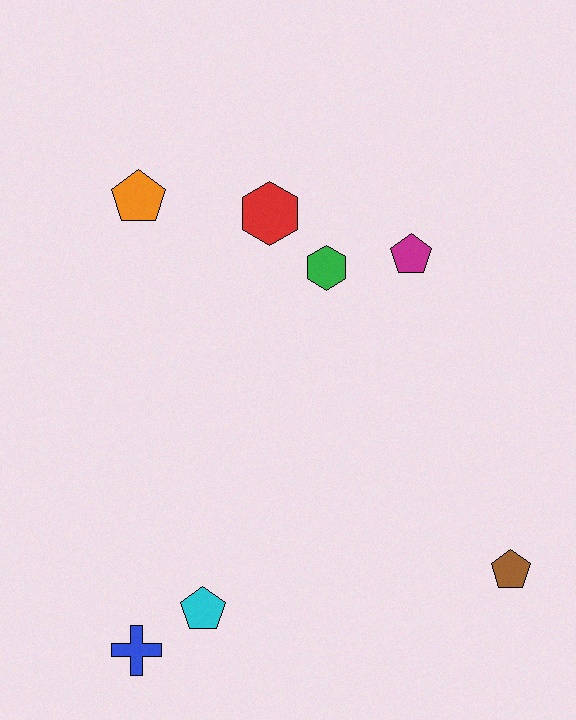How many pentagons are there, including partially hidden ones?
There are 4 pentagons.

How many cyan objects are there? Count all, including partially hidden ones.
There is 1 cyan object.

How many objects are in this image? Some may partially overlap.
There are 7 objects.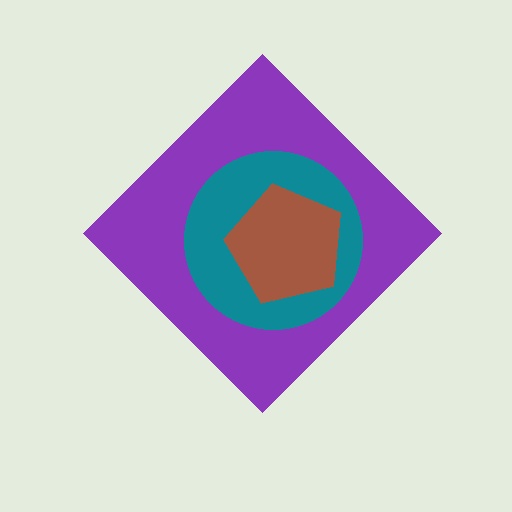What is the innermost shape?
The brown pentagon.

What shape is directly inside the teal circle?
The brown pentagon.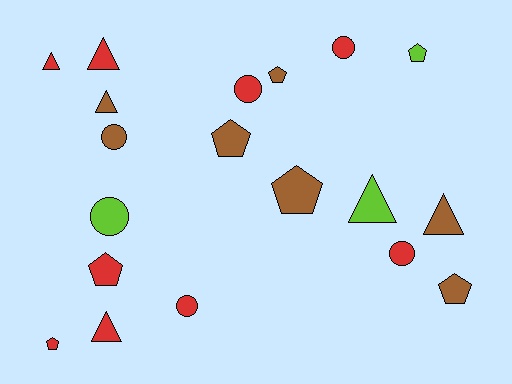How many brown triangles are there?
There are 2 brown triangles.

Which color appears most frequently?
Red, with 9 objects.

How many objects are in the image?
There are 19 objects.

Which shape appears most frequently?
Pentagon, with 7 objects.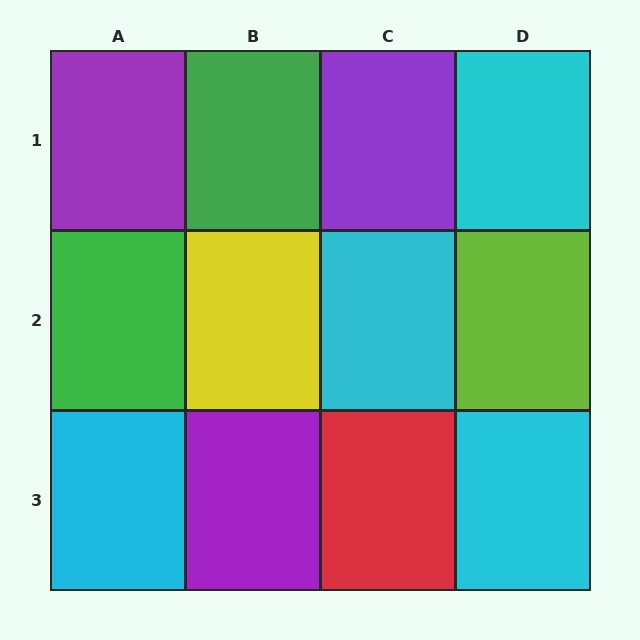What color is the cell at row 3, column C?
Red.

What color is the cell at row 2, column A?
Green.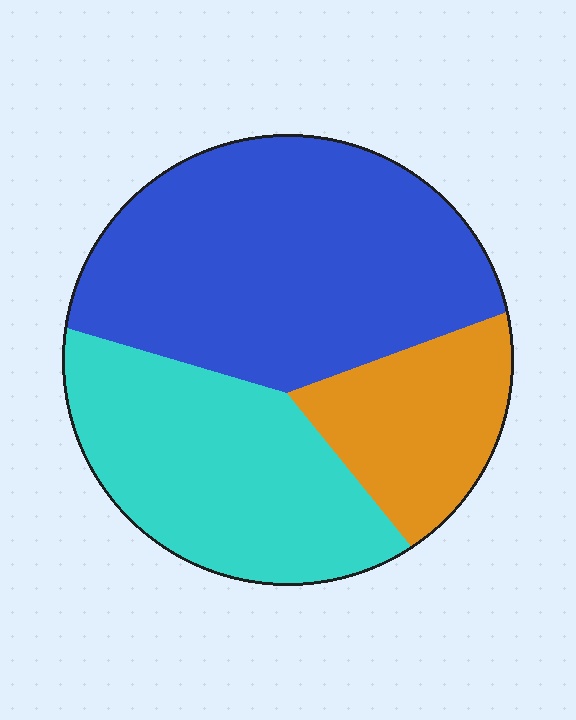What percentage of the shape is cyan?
Cyan takes up about one third (1/3) of the shape.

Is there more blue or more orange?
Blue.